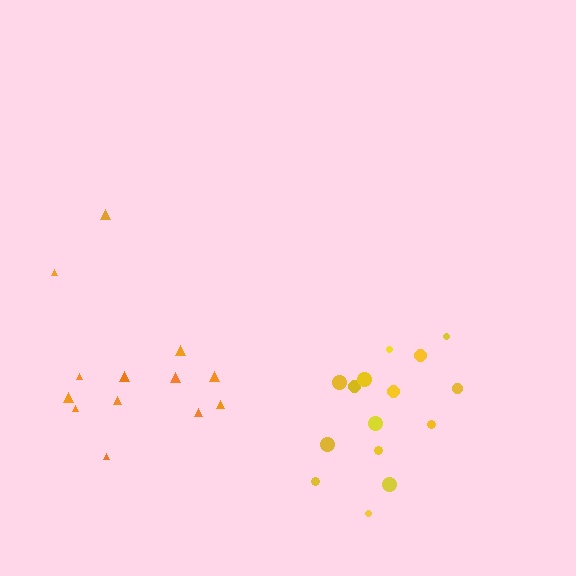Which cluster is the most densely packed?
Yellow.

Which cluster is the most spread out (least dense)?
Orange.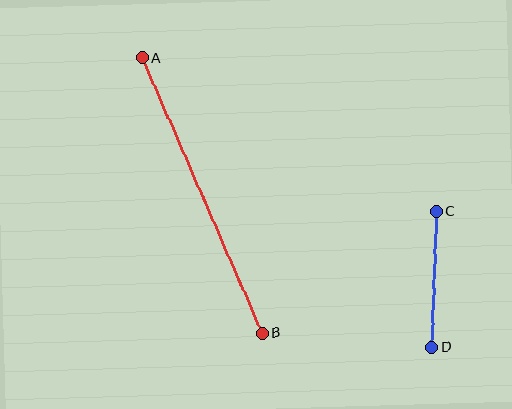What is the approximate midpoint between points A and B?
The midpoint is at approximately (202, 196) pixels.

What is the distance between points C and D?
The distance is approximately 136 pixels.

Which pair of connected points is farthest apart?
Points A and B are farthest apart.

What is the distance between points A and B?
The distance is approximately 300 pixels.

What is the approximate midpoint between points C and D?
The midpoint is at approximately (434, 279) pixels.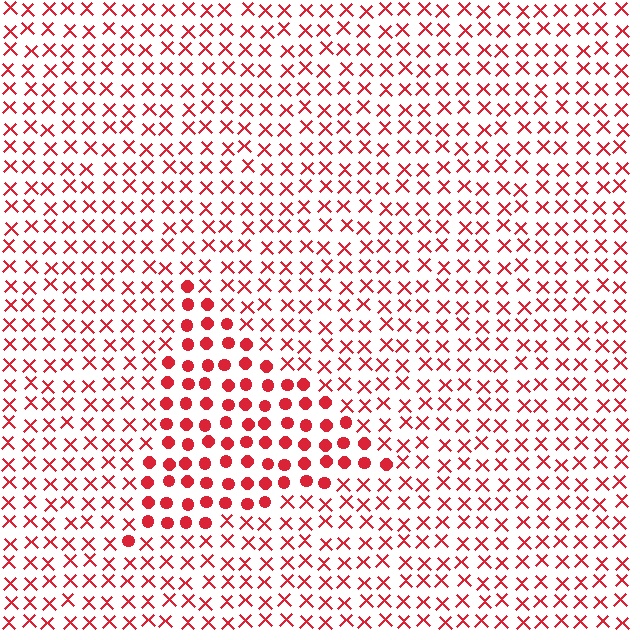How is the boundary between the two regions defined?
The boundary is defined by a change in element shape: circles inside vs. X marks outside. All elements share the same color and spacing.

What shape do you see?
I see a triangle.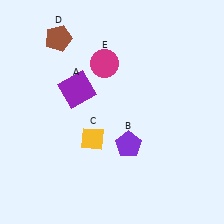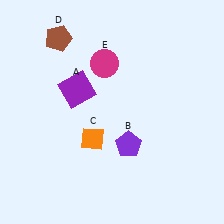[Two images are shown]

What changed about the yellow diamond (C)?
In Image 1, C is yellow. In Image 2, it changed to orange.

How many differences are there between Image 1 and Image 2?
There is 1 difference between the two images.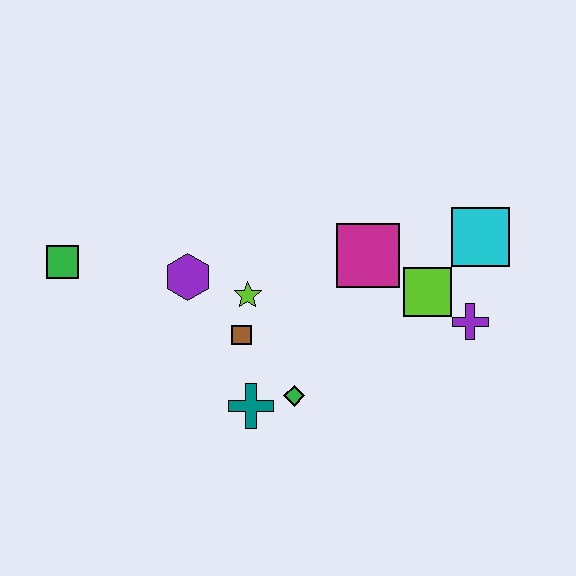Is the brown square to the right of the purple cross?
No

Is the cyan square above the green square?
Yes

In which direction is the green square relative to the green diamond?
The green square is to the left of the green diamond.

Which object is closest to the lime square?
The purple cross is closest to the lime square.